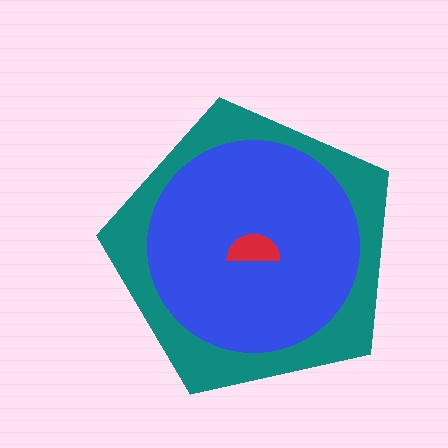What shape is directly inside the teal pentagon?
The blue circle.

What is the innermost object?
The red semicircle.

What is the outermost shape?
The teal pentagon.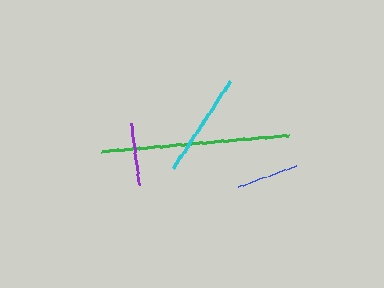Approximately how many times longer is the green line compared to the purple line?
The green line is approximately 3.0 times the length of the purple line.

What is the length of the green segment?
The green segment is approximately 188 pixels long.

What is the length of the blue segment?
The blue segment is approximately 62 pixels long.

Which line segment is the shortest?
The blue line is the shortest at approximately 62 pixels.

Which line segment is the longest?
The green line is the longest at approximately 188 pixels.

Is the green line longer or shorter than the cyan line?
The green line is longer than the cyan line.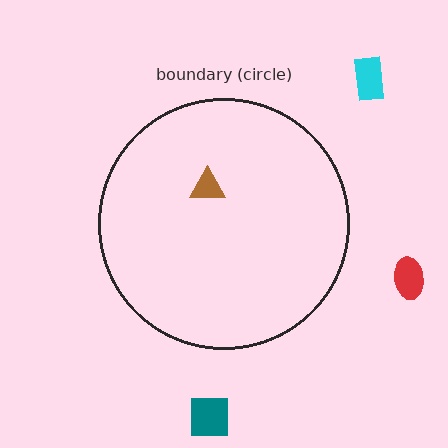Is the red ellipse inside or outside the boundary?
Outside.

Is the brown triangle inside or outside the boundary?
Inside.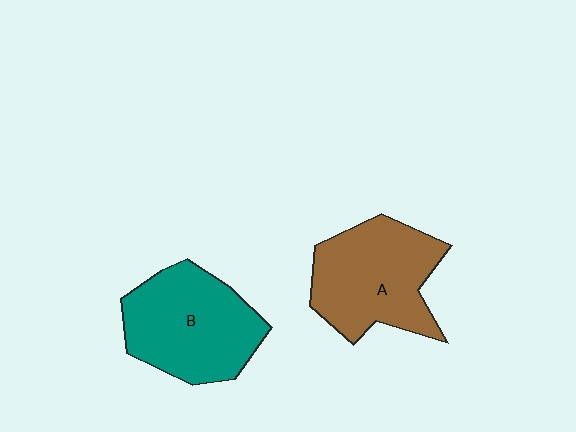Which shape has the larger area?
Shape B (teal).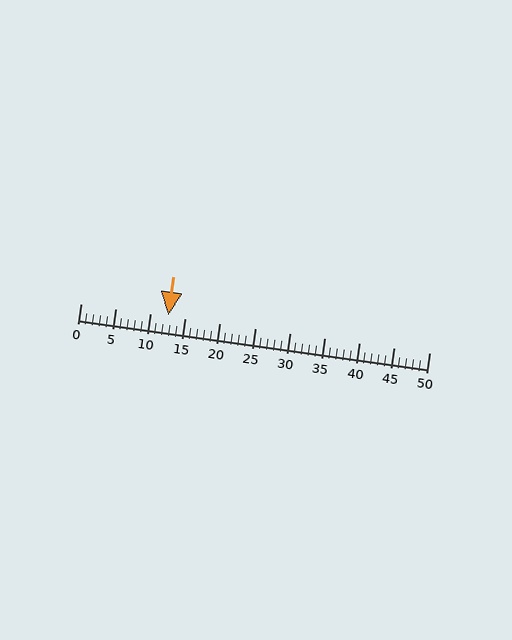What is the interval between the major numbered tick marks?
The major tick marks are spaced 5 units apart.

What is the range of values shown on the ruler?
The ruler shows values from 0 to 50.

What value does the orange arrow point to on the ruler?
The orange arrow points to approximately 12.